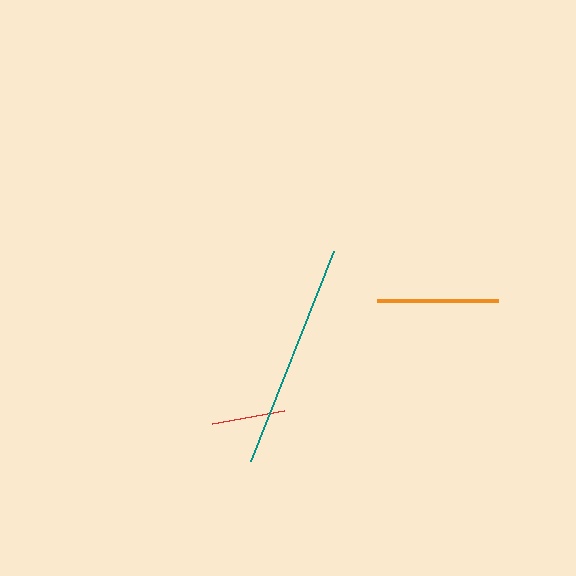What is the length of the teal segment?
The teal segment is approximately 226 pixels long.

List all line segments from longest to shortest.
From longest to shortest: teal, orange, red.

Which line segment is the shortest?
The red line is the shortest at approximately 73 pixels.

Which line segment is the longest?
The teal line is the longest at approximately 226 pixels.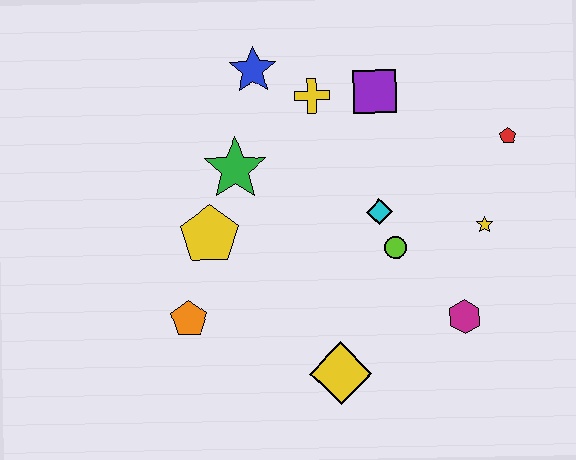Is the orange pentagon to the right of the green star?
No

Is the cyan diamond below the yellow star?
No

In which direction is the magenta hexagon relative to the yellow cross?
The magenta hexagon is below the yellow cross.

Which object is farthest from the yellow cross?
The yellow diamond is farthest from the yellow cross.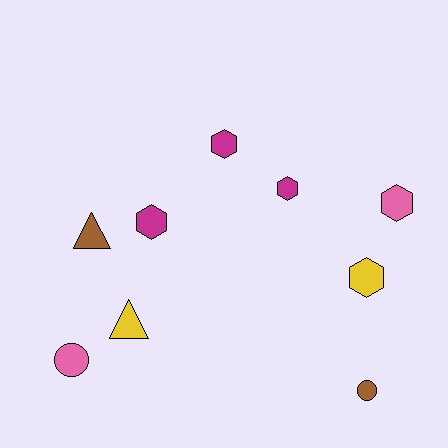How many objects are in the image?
There are 9 objects.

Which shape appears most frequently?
Hexagon, with 5 objects.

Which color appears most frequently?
Magenta, with 3 objects.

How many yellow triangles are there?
There is 1 yellow triangle.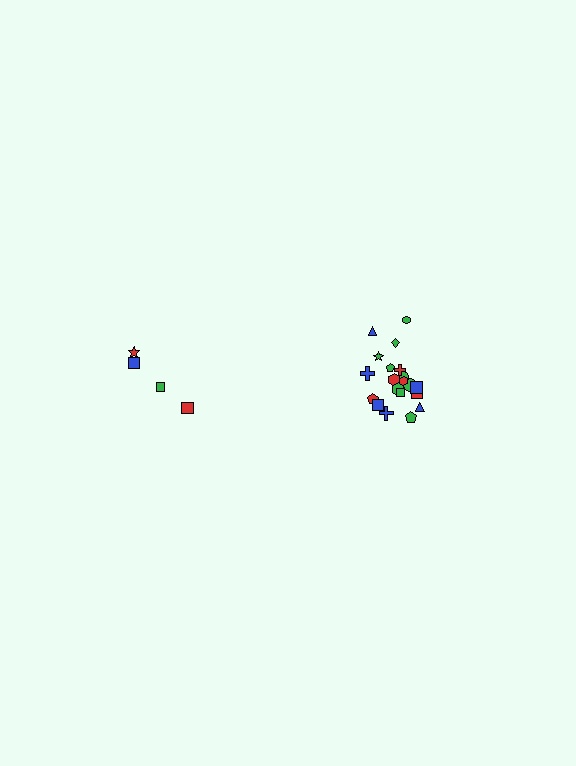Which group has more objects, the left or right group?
The right group.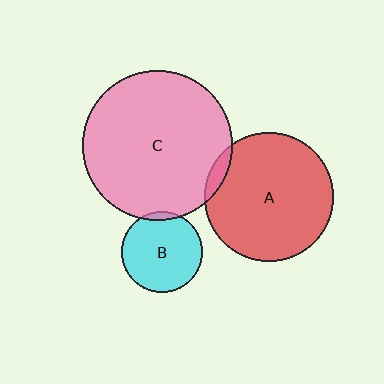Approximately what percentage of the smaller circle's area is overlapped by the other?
Approximately 5%.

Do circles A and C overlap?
Yes.